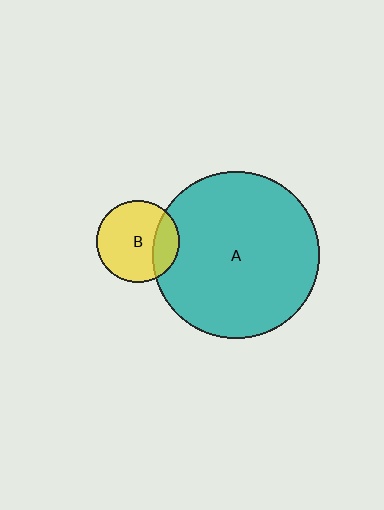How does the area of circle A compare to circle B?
Approximately 4.1 times.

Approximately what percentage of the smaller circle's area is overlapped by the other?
Approximately 25%.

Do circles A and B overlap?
Yes.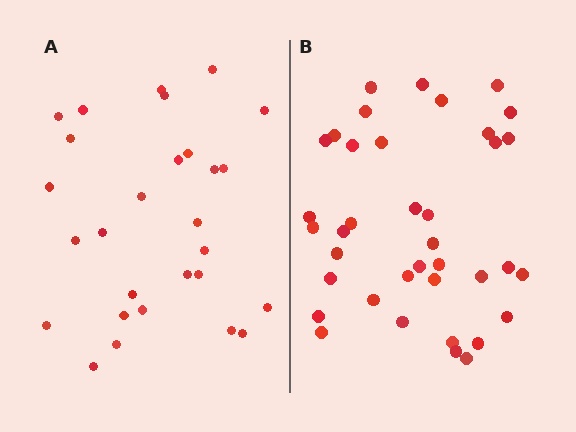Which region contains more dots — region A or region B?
Region B (the right region) has more dots.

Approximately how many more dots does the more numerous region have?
Region B has roughly 10 or so more dots than region A.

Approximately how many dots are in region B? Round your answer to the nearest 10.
About 40 dots. (The exact count is 38, which rounds to 40.)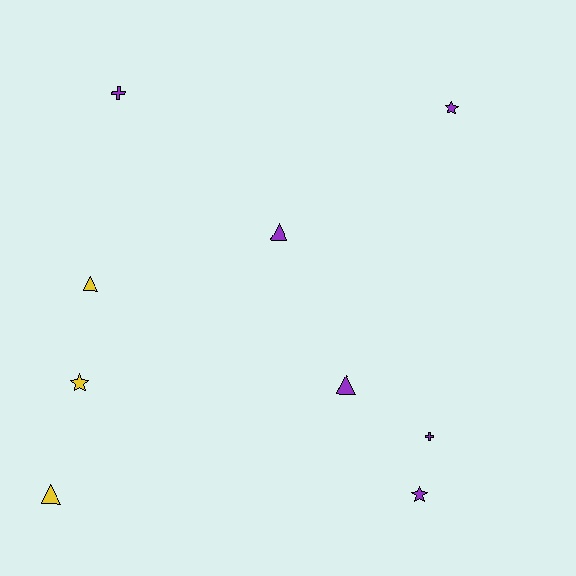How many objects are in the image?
There are 9 objects.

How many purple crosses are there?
There are 2 purple crosses.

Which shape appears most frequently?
Triangle, with 4 objects.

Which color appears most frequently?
Purple, with 6 objects.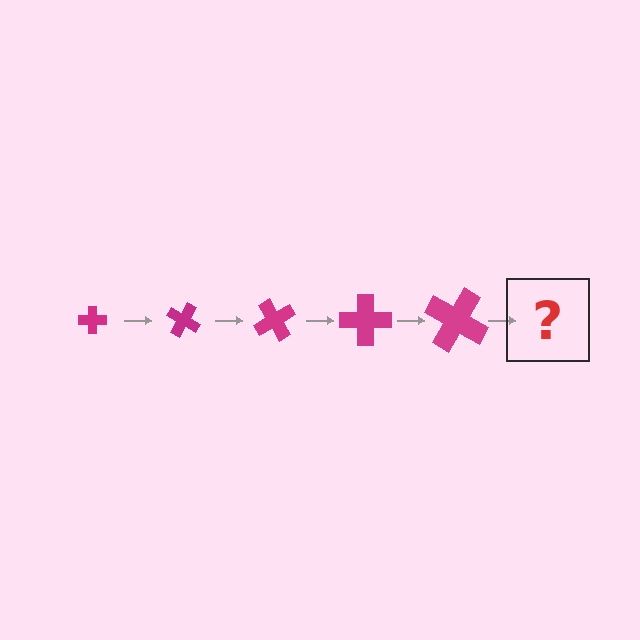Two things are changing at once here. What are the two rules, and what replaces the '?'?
The two rules are that the cross grows larger each step and it rotates 30 degrees each step. The '?' should be a cross, larger than the previous one and rotated 150 degrees from the start.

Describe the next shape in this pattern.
It should be a cross, larger than the previous one and rotated 150 degrees from the start.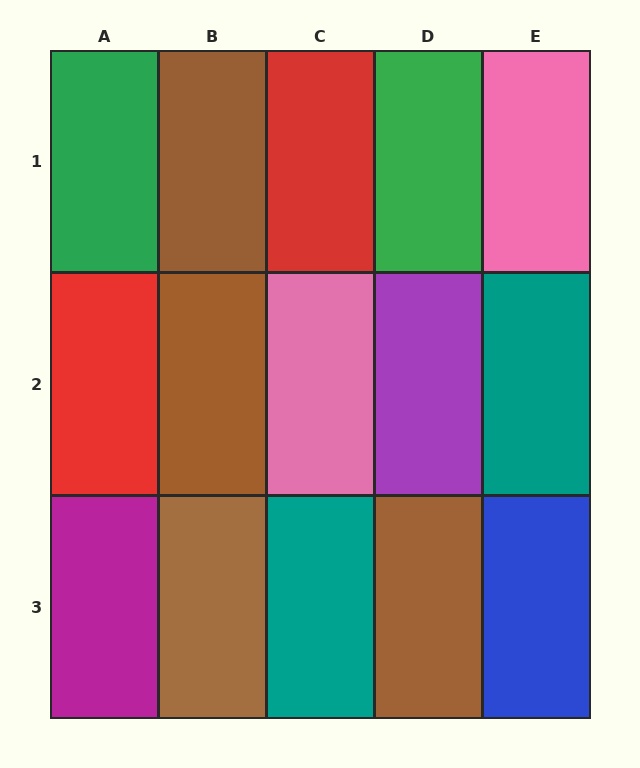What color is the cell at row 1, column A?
Green.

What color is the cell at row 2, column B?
Brown.